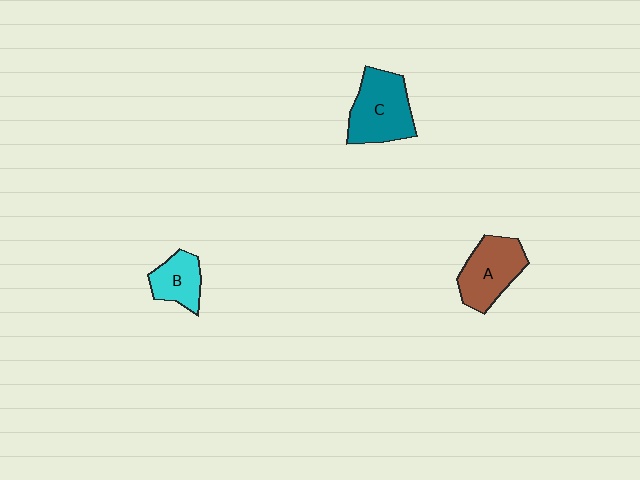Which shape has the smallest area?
Shape B (cyan).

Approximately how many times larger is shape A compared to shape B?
Approximately 1.5 times.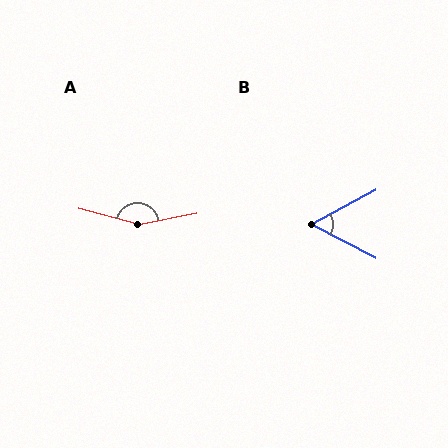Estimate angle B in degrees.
Approximately 56 degrees.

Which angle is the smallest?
B, at approximately 56 degrees.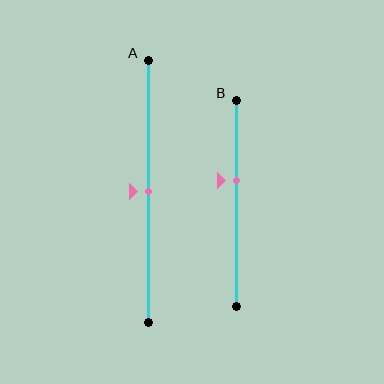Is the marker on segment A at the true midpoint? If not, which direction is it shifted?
Yes, the marker on segment A is at the true midpoint.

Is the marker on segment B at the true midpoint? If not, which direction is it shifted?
No, the marker on segment B is shifted upward by about 11% of the segment length.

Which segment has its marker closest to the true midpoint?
Segment A has its marker closest to the true midpoint.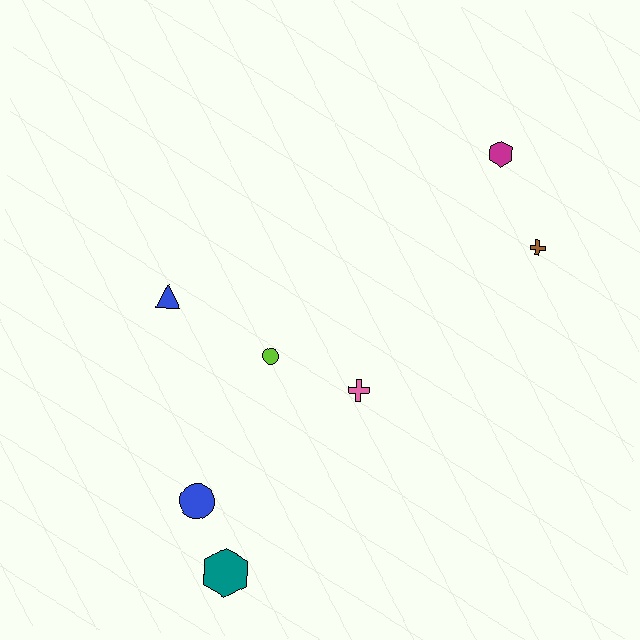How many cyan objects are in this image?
There are no cyan objects.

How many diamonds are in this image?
There are no diamonds.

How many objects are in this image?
There are 7 objects.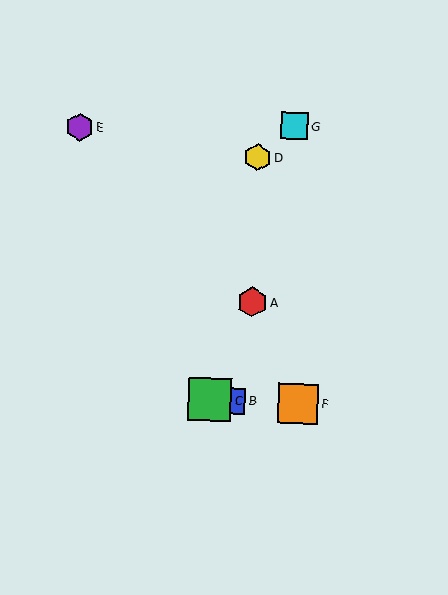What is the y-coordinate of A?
Object A is at y≈302.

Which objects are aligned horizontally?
Objects B, C, F are aligned horizontally.